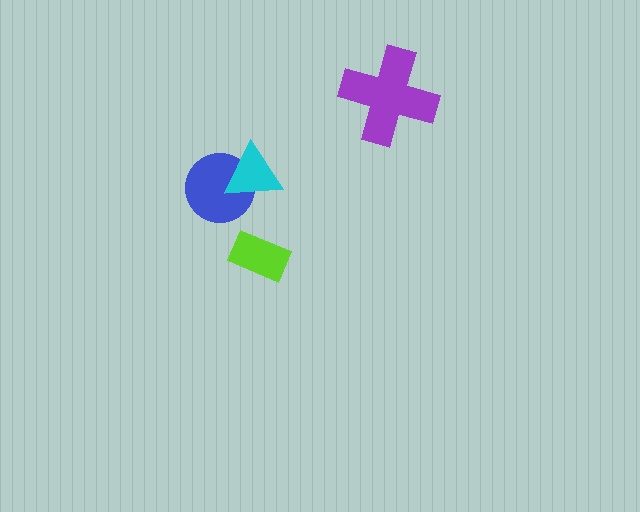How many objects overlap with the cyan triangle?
1 object overlaps with the cyan triangle.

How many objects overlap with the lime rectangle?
0 objects overlap with the lime rectangle.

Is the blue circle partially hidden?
Yes, it is partially covered by another shape.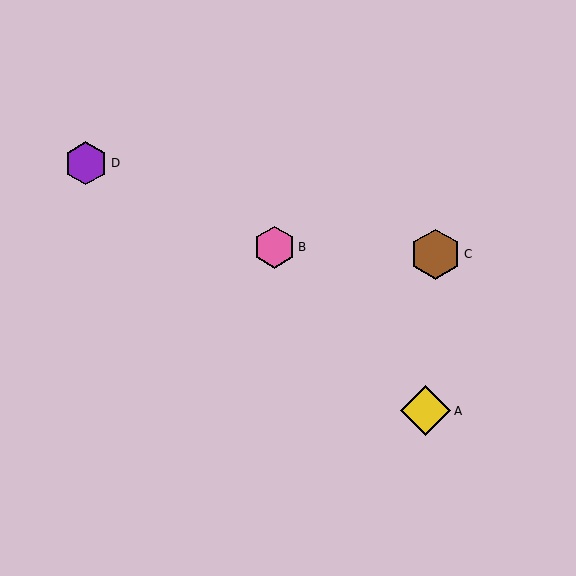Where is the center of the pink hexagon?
The center of the pink hexagon is at (274, 247).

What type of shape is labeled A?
Shape A is a yellow diamond.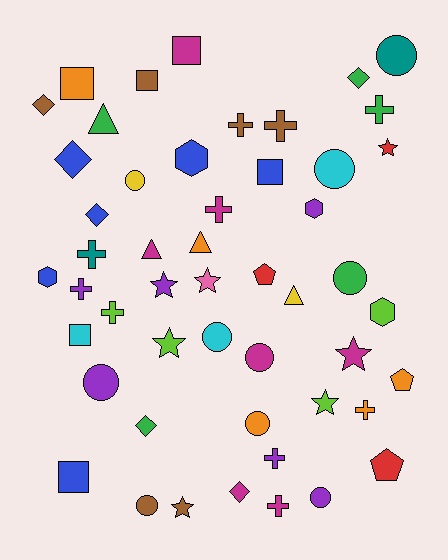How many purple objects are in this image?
There are 6 purple objects.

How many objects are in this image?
There are 50 objects.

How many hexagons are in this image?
There are 4 hexagons.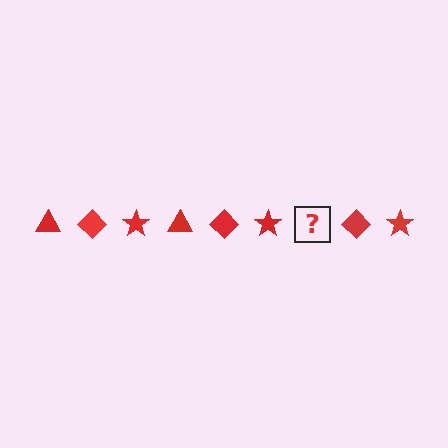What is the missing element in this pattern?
The missing element is a red triangle.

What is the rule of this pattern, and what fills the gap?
The rule is that the pattern cycles through triangle, diamond, star shapes in red. The gap should be filled with a red triangle.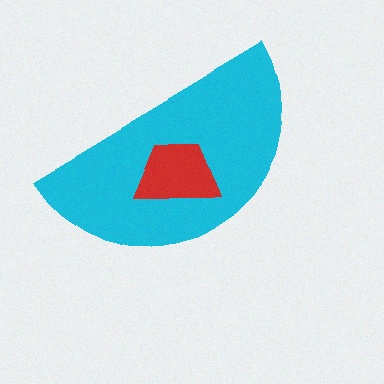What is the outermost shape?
The cyan semicircle.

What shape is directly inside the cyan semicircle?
The red trapezoid.